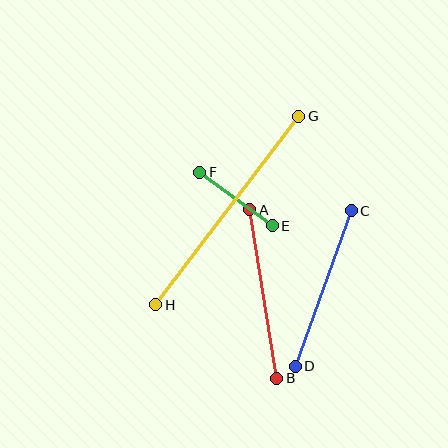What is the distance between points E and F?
The distance is approximately 90 pixels.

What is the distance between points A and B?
The distance is approximately 170 pixels.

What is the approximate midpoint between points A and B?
The midpoint is at approximately (263, 294) pixels.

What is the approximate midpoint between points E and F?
The midpoint is at approximately (236, 199) pixels.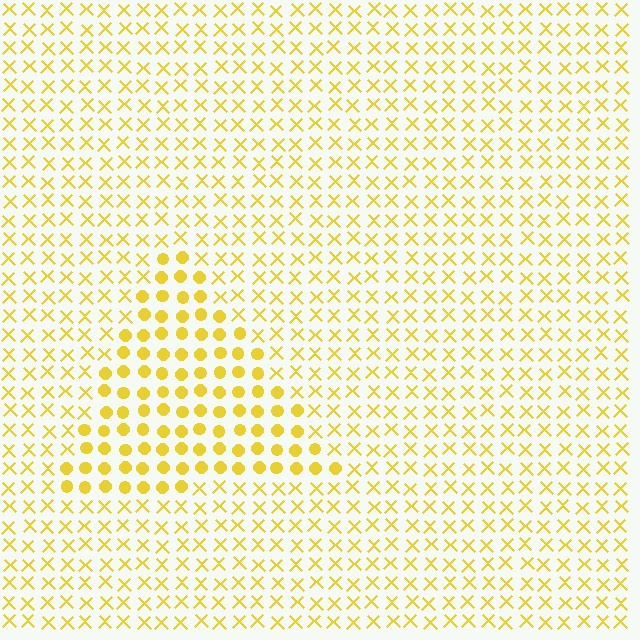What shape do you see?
I see a triangle.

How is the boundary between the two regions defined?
The boundary is defined by a change in element shape: circles inside vs. X marks outside. All elements share the same color and spacing.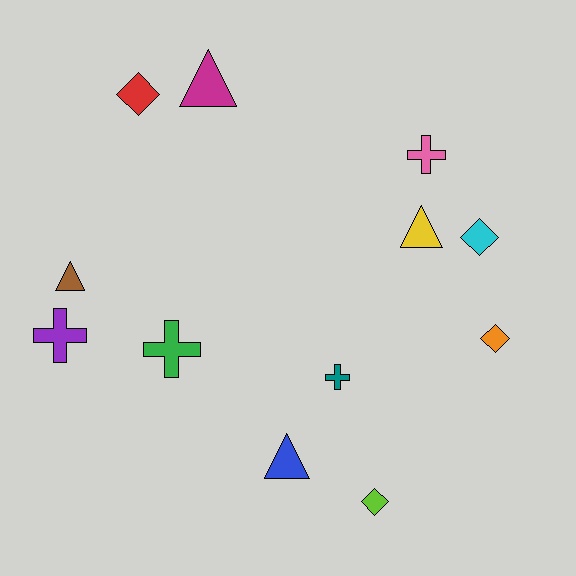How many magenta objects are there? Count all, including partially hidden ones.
There is 1 magenta object.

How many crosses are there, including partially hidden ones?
There are 4 crosses.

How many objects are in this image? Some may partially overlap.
There are 12 objects.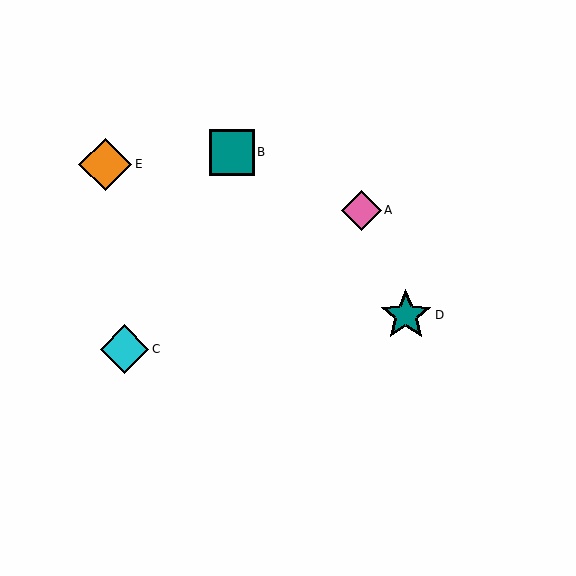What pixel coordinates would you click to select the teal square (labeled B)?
Click at (232, 152) to select the teal square B.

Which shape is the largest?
The orange diamond (labeled E) is the largest.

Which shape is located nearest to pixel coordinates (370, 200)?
The pink diamond (labeled A) at (361, 210) is nearest to that location.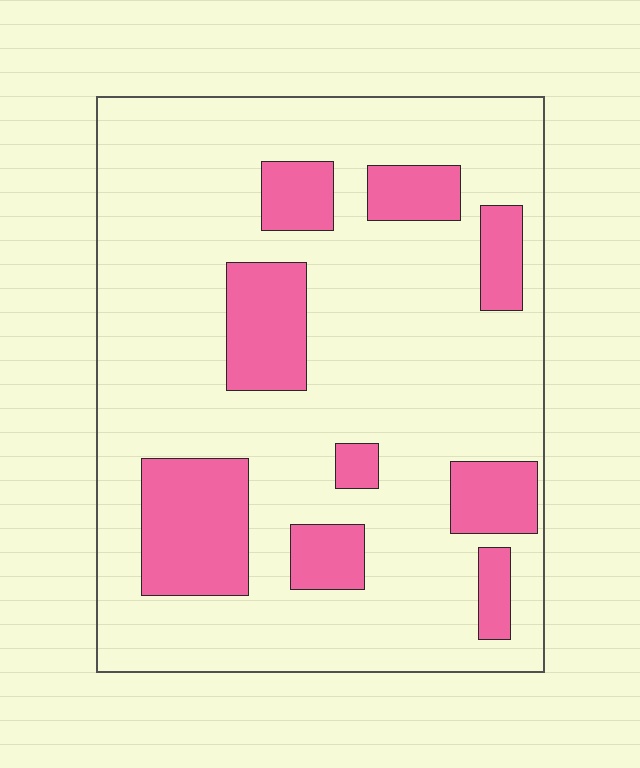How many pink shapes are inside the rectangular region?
9.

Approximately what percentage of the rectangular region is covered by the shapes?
Approximately 20%.